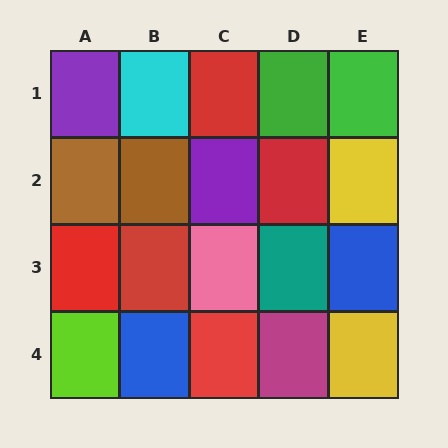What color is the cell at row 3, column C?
Pink.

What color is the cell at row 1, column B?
Cyan.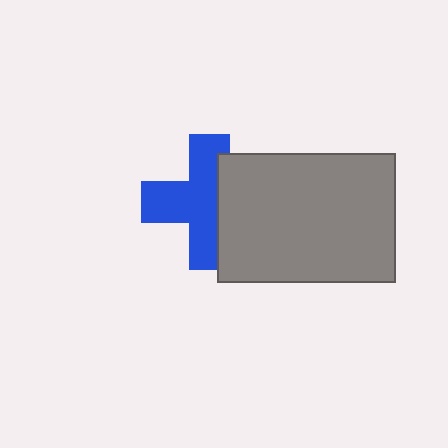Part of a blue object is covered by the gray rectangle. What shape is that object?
It is a cross.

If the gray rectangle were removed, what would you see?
You would see the complete blue cross.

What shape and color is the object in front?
The object in front is a gray rectangle.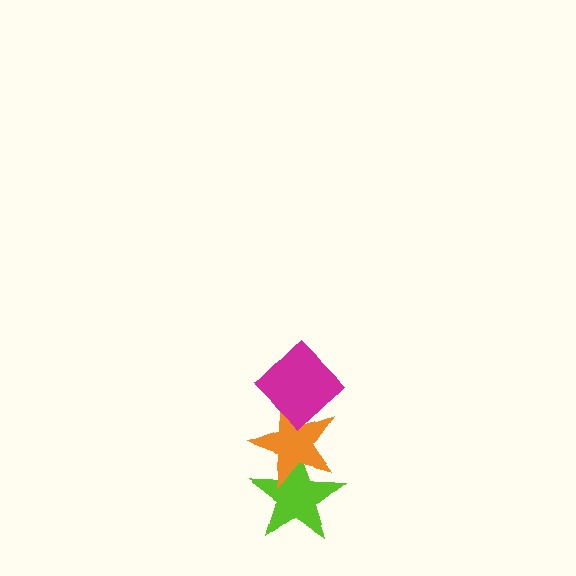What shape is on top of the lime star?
The orange star is on top of the lime star.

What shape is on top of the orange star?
The magenta diamond is on top of the orange star.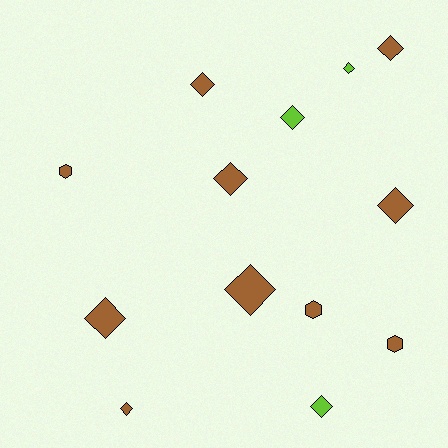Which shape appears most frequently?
Diamond, with 10 objects.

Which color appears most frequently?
Brown, with 10 objects.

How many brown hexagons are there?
There are 3 brown hexagons.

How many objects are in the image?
There are 13 objects.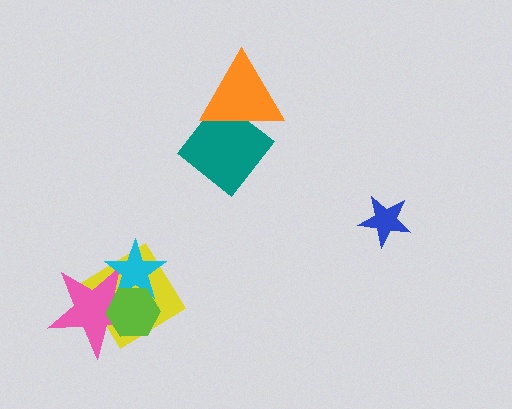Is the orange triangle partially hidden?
No, no other shape covers it.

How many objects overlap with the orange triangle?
1 object overlaps with the orange triangle.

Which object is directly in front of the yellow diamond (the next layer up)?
The pink star is directly in front of the yellow diamond.